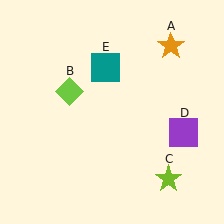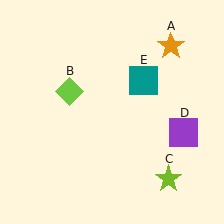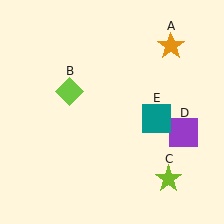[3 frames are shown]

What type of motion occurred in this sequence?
The teal square (object E) rotated clockwise around the center of the scene.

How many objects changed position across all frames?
1 object changed position: teal square (object E).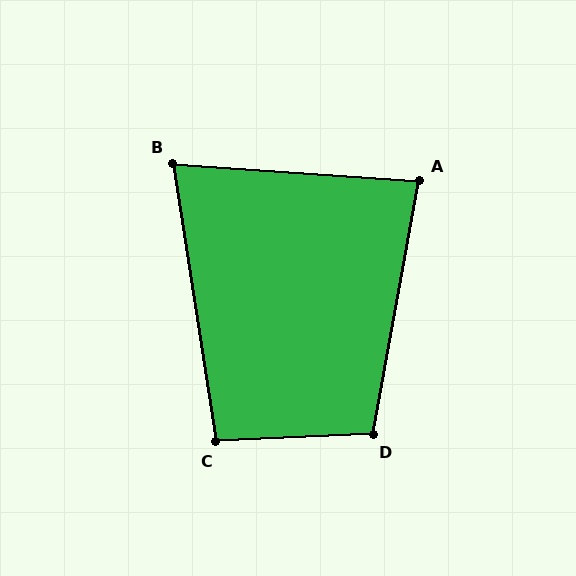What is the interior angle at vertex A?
Approximately 84 degrees (acute).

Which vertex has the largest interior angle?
D, at approximately 103 degrees.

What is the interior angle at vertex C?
Approximately 96 degrees (obtuse).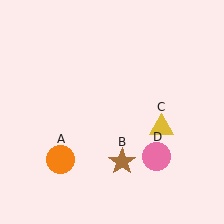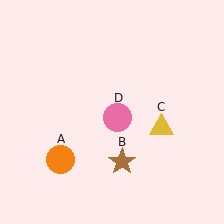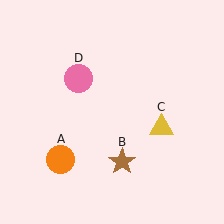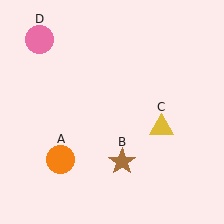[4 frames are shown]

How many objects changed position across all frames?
1 object changed position: pink circle (object D).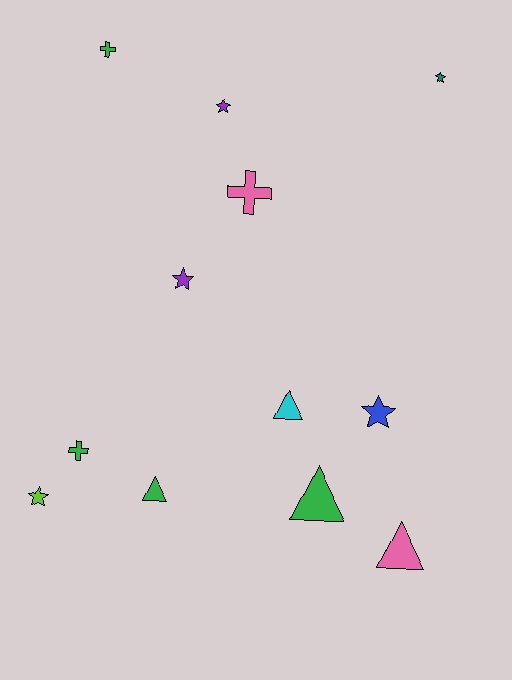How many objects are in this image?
There are 12 objects.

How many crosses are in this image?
There are 3 crosses.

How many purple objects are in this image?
There are 2 purple objects.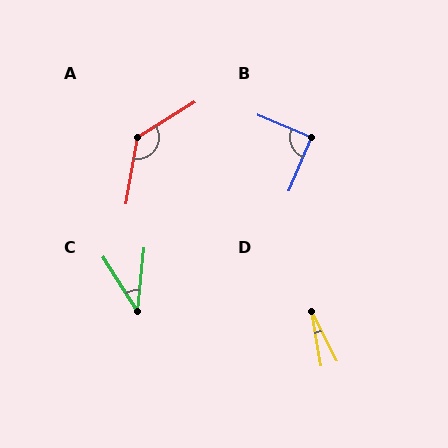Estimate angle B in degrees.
Approximately 90 degrees.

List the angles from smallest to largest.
D (17°), C (38°), B (90°), A (132°).